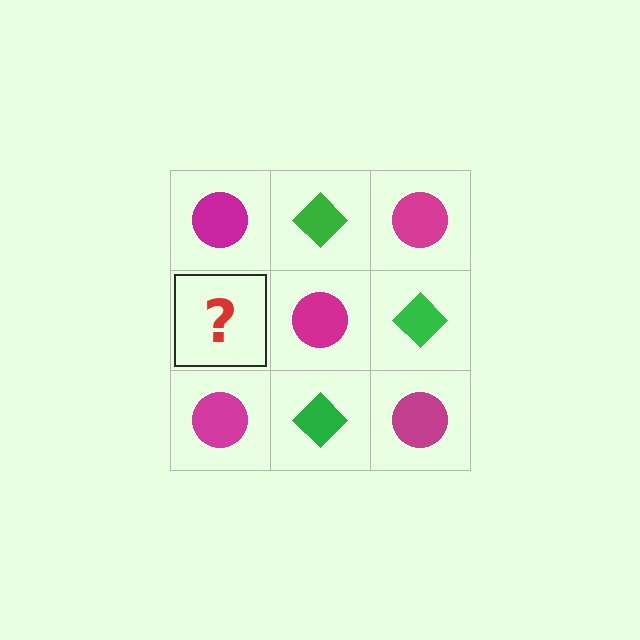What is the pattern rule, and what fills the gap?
The rule is that it alternates magenta circle and green diamond in a checkerboard pattern. The gap should be filled with a green diamond.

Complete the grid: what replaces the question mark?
The question mark should be replaced with a green diamond.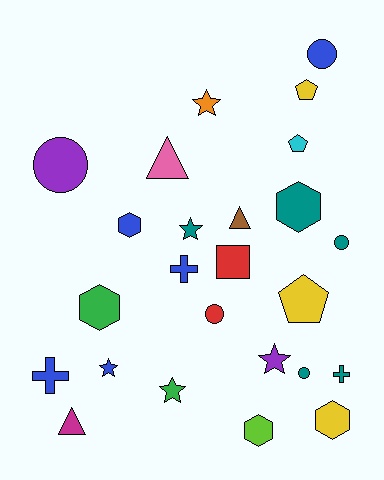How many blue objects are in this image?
There are 5 blue objects.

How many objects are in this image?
There are 25 objects.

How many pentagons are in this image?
There are 3 pentagons.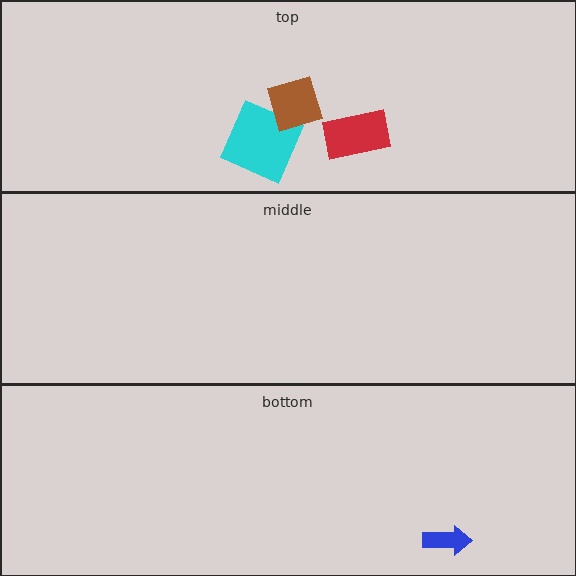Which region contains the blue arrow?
The bottom region.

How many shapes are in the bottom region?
1.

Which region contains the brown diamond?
The top region.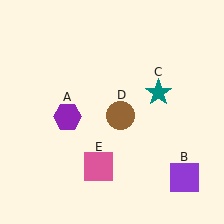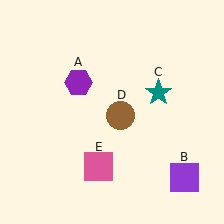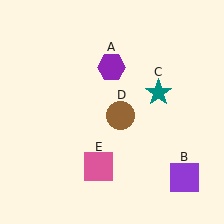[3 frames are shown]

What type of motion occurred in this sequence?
The purple hexagon (object A) rotated clockwise around the center of the scene.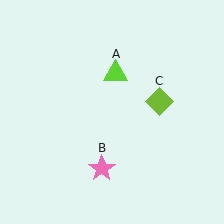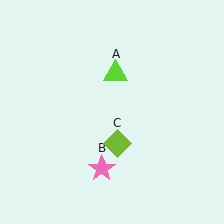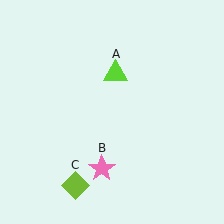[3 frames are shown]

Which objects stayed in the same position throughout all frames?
Lime triangle (object A) and pink star (object B) remained stationary.